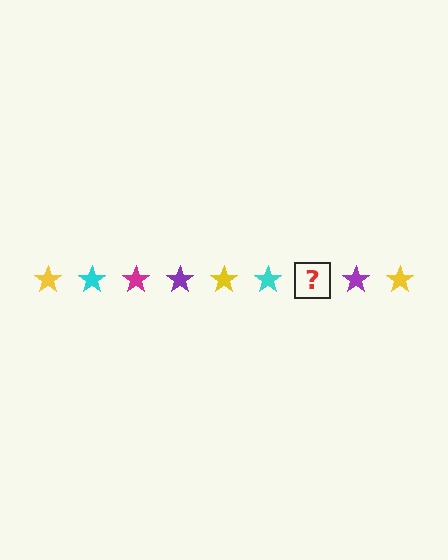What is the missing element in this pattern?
The missing element is a magenta star.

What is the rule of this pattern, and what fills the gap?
The rule is that the pattern cycles through yellow, cyan, magenta, purple stars. The gap should be filled with a magenta star.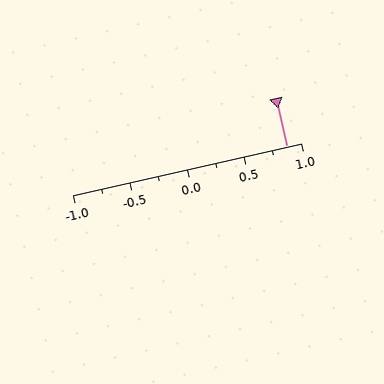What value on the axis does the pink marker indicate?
The marker indicates approximately 0.88.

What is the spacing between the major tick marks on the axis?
The major ticks are spaced 0.5 apart.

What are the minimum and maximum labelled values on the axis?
The axis runs from -1.0 to 1.0.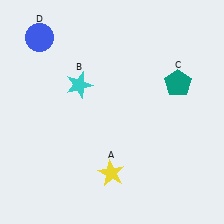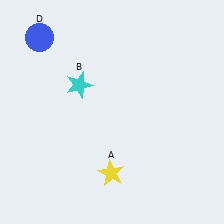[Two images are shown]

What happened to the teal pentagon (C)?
The teal pentagon (C) was removed in Image 2. It was in the top-right area of Image 1.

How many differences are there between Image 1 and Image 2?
There is 1 difference between the two images.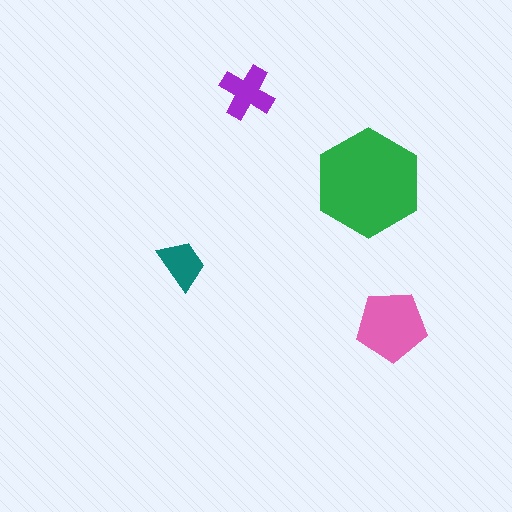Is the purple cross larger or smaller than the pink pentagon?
Smaller.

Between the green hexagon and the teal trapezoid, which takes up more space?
The green hexagon.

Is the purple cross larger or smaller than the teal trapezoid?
Larger.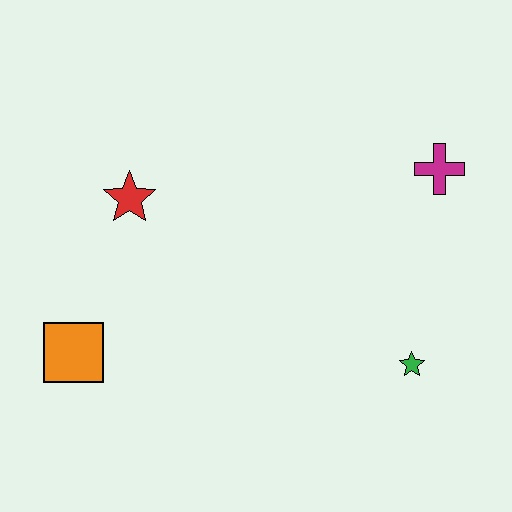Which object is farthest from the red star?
The green star is farthest from the red star.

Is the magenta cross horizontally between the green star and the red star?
No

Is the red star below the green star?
No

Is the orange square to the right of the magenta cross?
No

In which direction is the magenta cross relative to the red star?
The magenta cross is to the right of the red star.